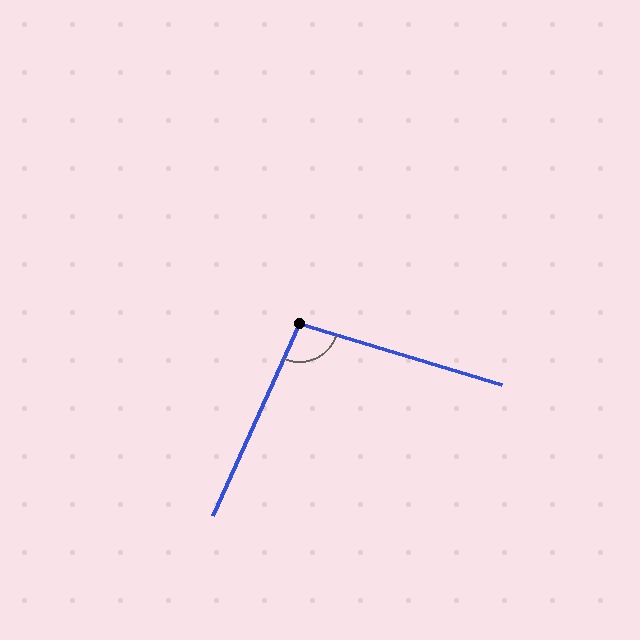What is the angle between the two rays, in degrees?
Approximately 98 degrees.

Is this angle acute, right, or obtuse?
It is obtuse.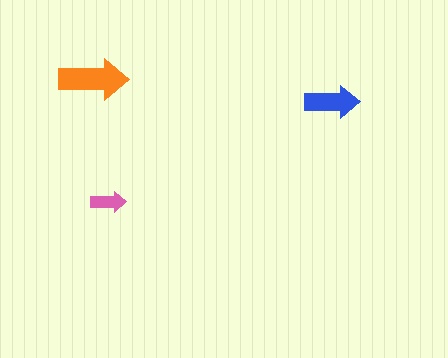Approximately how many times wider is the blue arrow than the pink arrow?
About 1.5 times wider.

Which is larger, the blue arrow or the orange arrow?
The orange one.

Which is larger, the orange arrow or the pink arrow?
The orange one.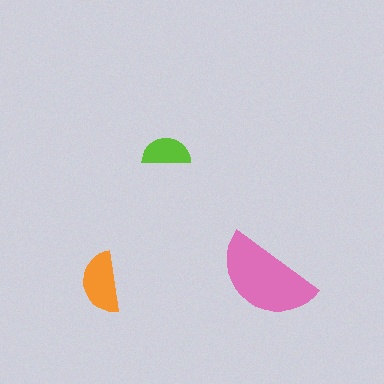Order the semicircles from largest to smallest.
the pink one, the orange one, the lime one.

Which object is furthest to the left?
The orange semicircle is leftmost.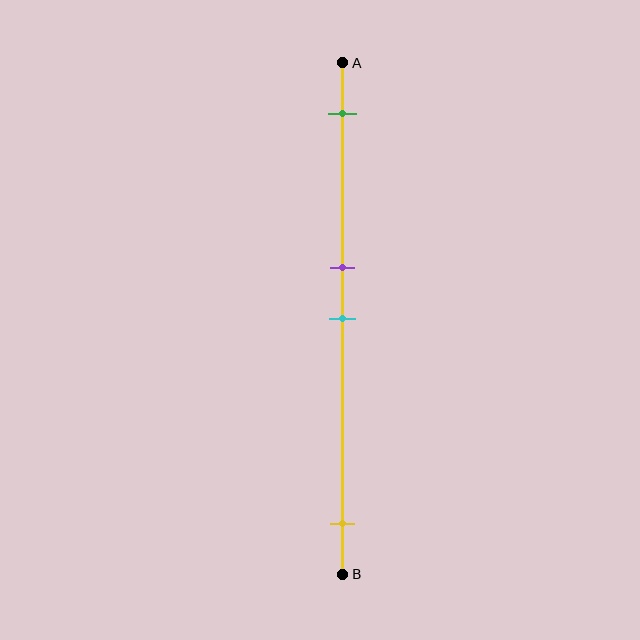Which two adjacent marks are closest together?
The purple and cyan marks are the closest adjacent pair.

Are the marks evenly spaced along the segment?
No, the marks are not evenly spaced.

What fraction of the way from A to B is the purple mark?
The purple mark is approximately 40% (0.4) of the way from A to B.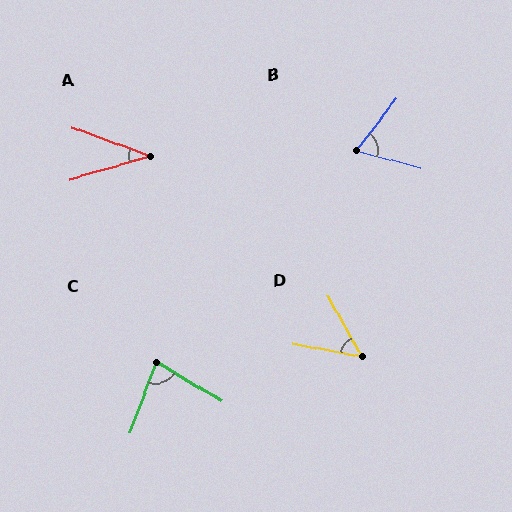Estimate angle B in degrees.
Approximately 67 degrees.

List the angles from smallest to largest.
A (36°), D (50°), B (67°), C (80°).